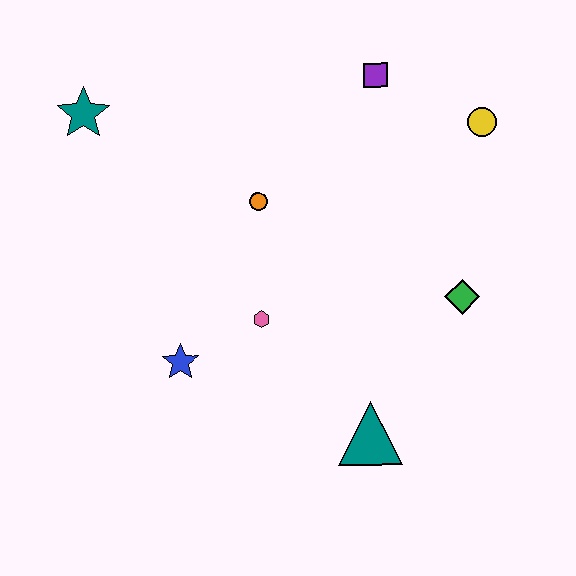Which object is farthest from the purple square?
The teal triangle is farthest from the purple square.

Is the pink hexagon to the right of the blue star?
Yes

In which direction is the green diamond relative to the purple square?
The green diamond is below the purple square.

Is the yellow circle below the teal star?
Yes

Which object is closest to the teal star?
The orange circle is closest to the teal star.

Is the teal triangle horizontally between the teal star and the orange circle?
No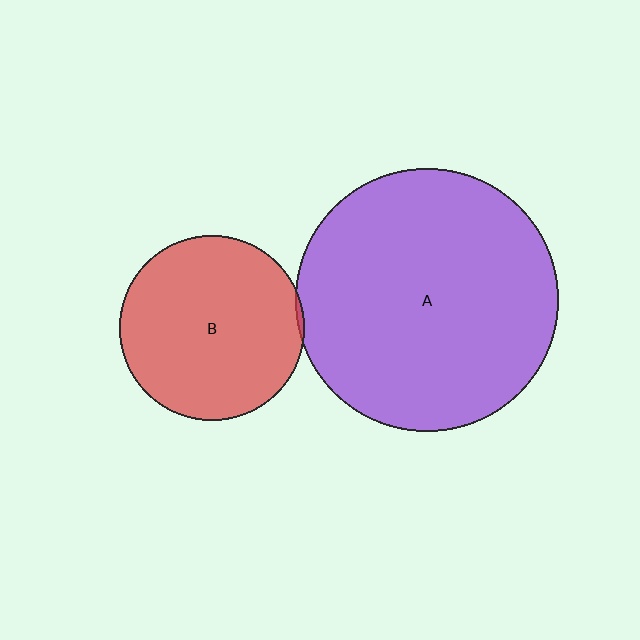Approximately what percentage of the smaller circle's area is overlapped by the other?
Approximately 5%.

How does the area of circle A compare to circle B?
Approximately 2.0 times.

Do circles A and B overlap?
Yes.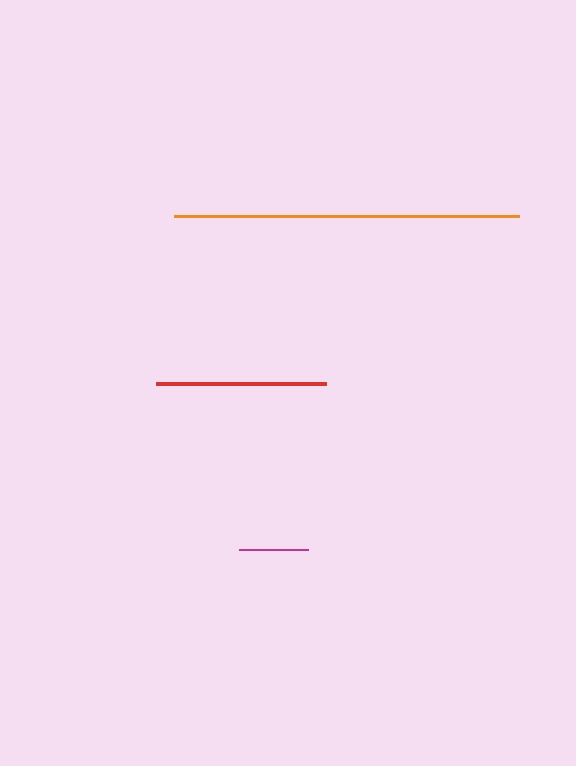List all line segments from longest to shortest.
From longest to shortest: orange, red, magenta.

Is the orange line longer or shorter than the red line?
The orange line is longer than the red line.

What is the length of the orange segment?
The orange segment is approximately 345 pixels long.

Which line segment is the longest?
The orange line is the longest at approximately 345 pixels.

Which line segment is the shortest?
The magenta line is the shortest at approximately 69 pixels.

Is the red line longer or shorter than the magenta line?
The red line is longer than the magenta line.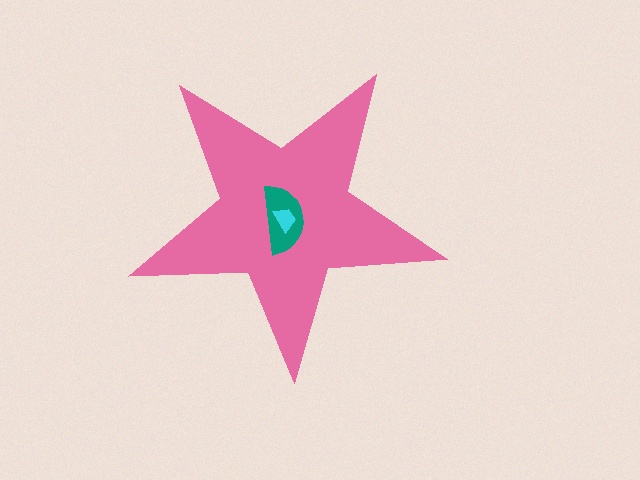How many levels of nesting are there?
3.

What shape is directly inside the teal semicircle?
The cyan trapezoid.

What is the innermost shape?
The cyan trapezoid.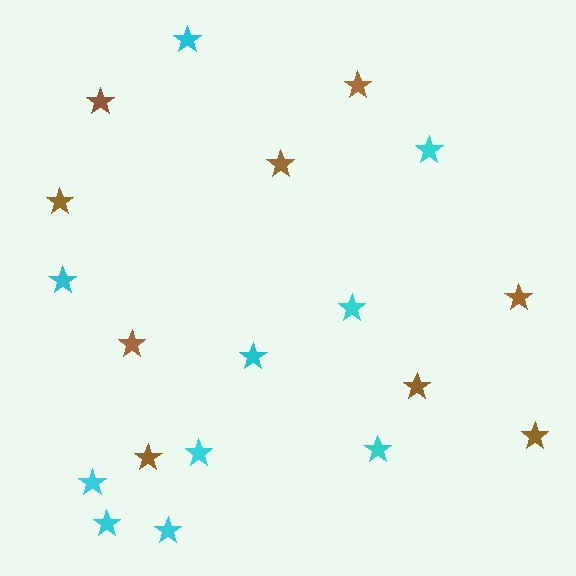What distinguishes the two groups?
There are 2 groups: one group of brown stars (9) and one group of cyan stars (10).